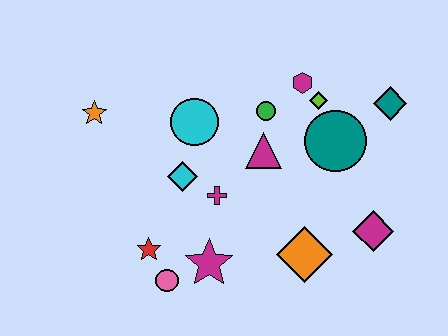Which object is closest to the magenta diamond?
The orange diamond is closest to the magenta diamond.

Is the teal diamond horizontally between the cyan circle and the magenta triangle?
No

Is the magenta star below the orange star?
Yes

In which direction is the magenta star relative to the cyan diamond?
The magenta star is below the cyan diamond.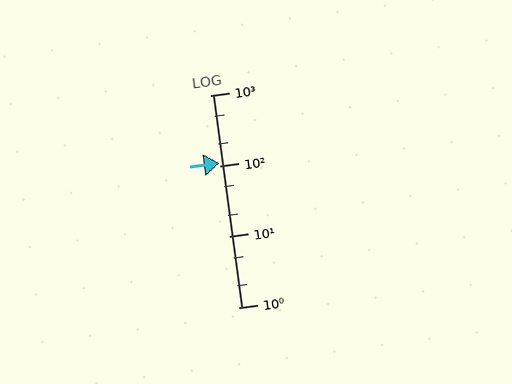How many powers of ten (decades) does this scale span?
The scale spans 3 decades, from 1 to 1000.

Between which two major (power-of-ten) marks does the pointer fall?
The pointer is between 100 and 1000.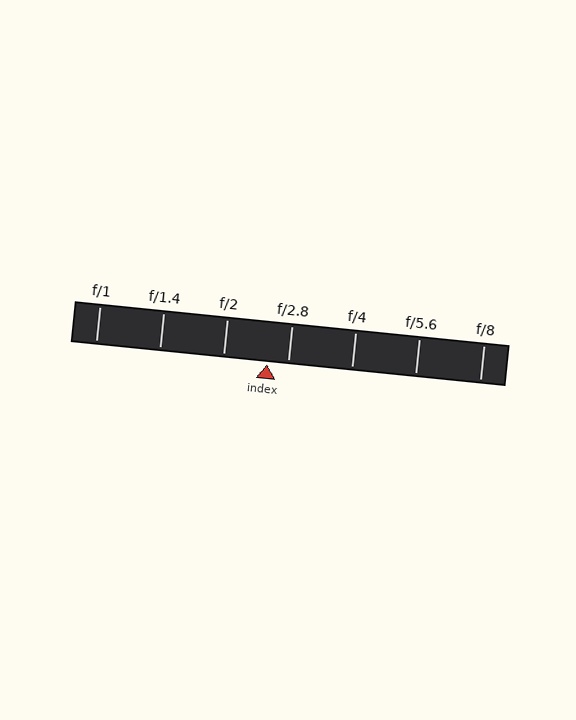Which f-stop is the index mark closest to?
The index mark is closest to f/2.8.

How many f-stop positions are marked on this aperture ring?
There are 7 f-stop positions marked.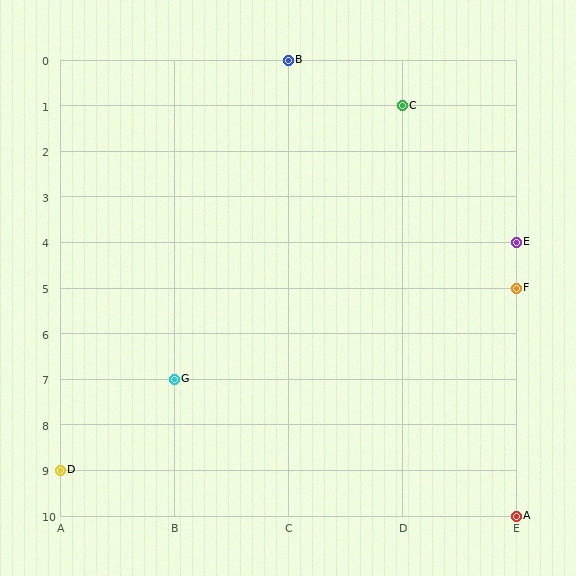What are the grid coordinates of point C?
Point C is at grid coordinates (D, 1).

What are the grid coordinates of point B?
Point B is at grid coordinates (C, 0).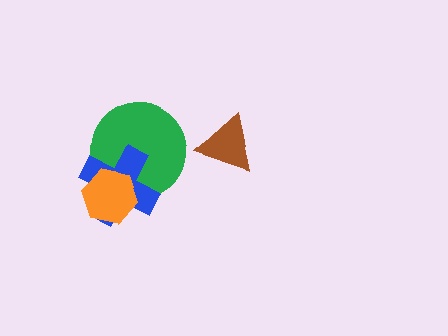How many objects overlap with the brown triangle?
0 objects overlap with the brown triangle.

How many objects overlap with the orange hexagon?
2 objects overlap with the orange hexagon.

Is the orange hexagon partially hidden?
No, no other shape covers it.